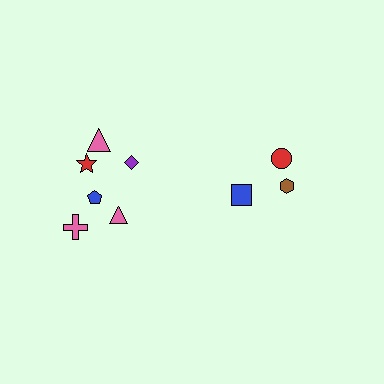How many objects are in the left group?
There are 6 objects.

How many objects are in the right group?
There are 3 objects.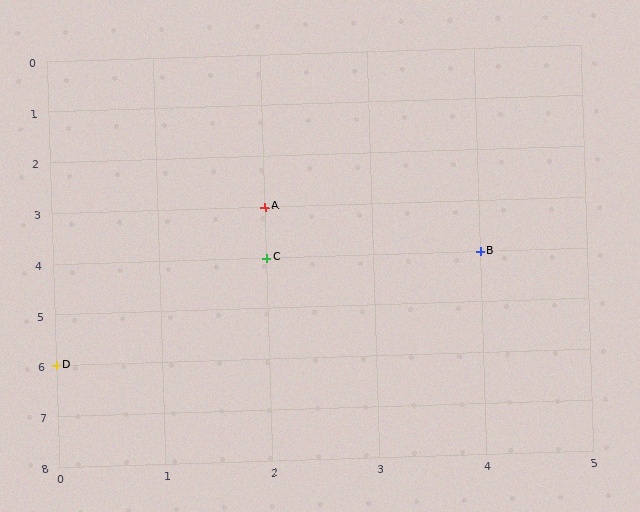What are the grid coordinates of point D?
Point D is at grid coordinates (0, 6).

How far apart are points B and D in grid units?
Points B and D are 4 columns and 2 rows apart (about 4.5 grid units diagonally).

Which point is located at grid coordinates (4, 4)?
Point B is at (4, 4).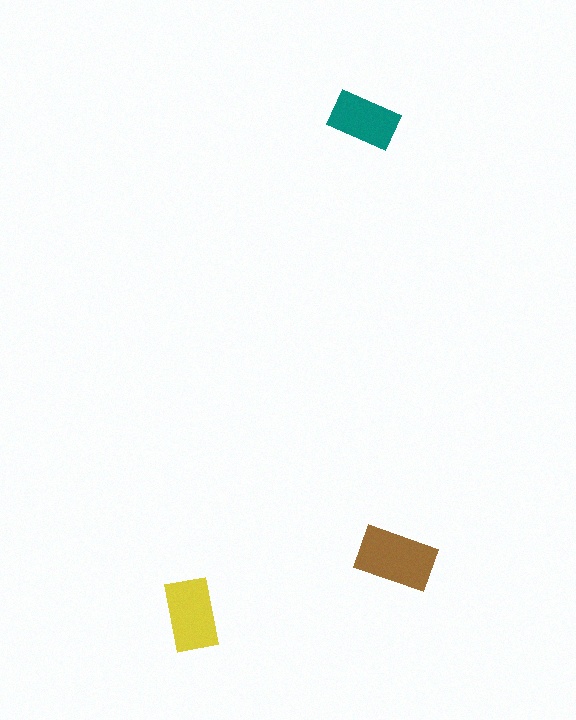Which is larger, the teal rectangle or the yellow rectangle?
The yellow one.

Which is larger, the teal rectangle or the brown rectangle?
The brown one.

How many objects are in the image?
There are 3 objects in the image.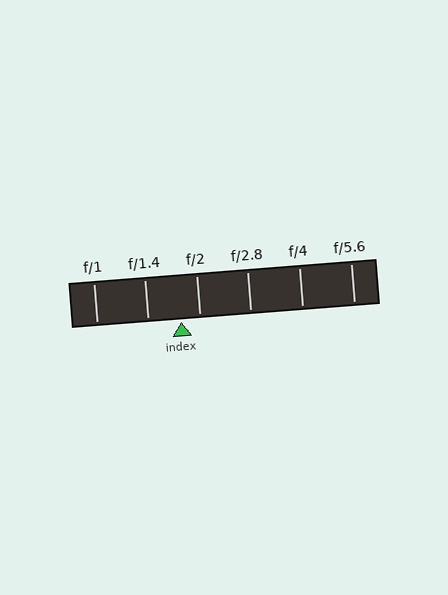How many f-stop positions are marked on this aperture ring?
There are 6 f-stop positions marked.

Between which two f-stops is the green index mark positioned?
The index mark is between f/1.4 and f/2.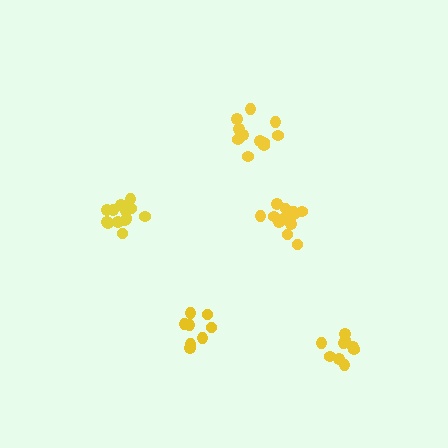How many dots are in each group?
Group 1: 13 dots, Group 2: 12 dots, Group 3: 9 dots, Group 4: 8 dots, Group 5: 14 dots (56 total).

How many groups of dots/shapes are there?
There are 5 groups.